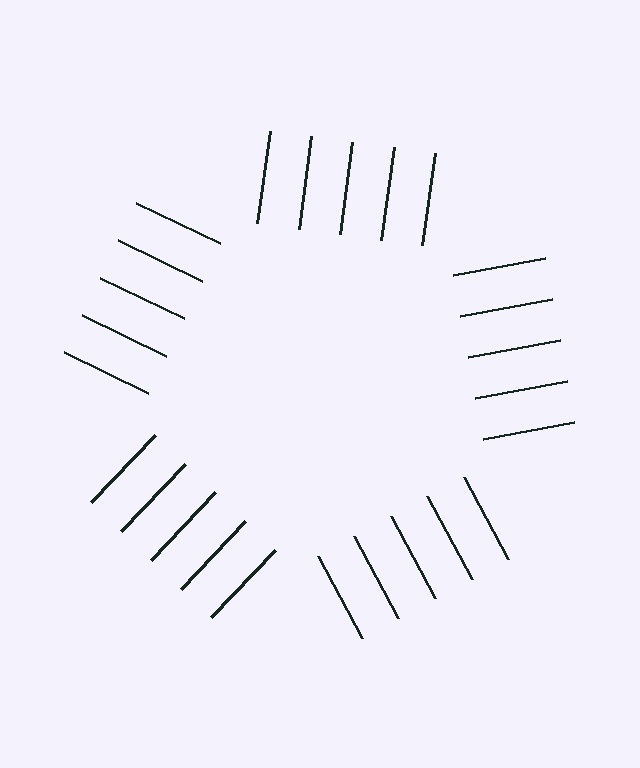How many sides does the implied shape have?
5 sides — the line-ends trace a pentagon.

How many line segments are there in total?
25 — 5 along each of the 5 edges.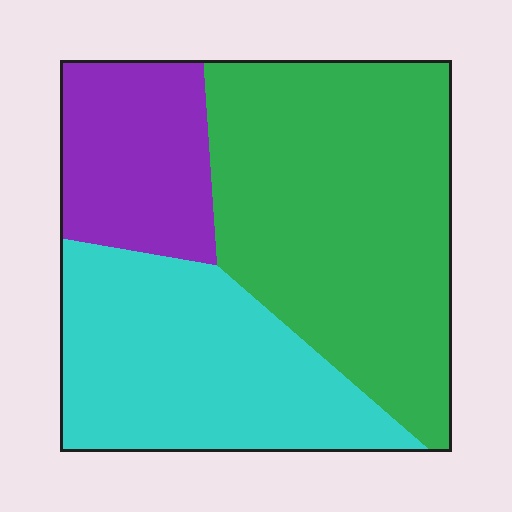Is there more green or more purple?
Green.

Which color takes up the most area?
Green, at roughly 50%.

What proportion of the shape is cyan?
Cyan takes up between a third and a half of the shape.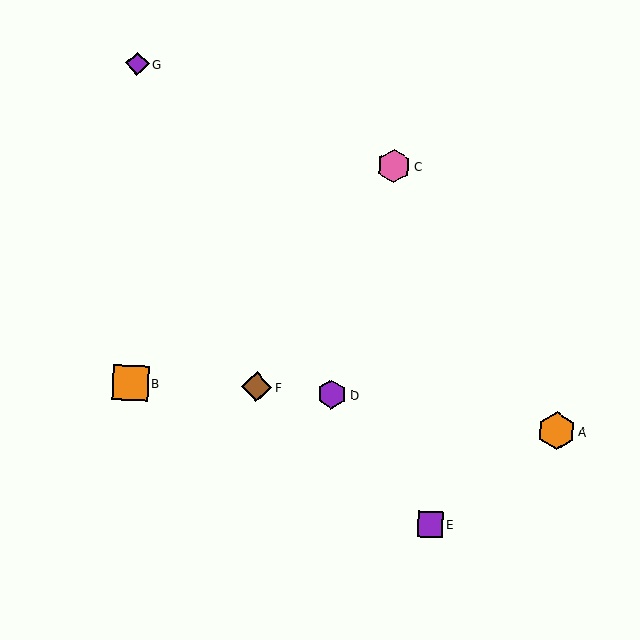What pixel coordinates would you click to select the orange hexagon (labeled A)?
Click at (557, 431) to select the orange hexagon A.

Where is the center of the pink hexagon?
The center of the pink hexagon is at (394, 166).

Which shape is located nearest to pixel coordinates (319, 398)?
The purple hexagon (labeled D) at (332, 394) is nearest to that location.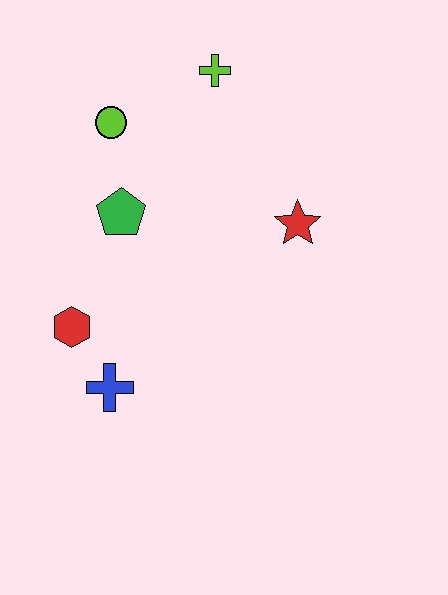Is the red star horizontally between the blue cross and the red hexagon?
No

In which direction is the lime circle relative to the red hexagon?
The lime circle is above the red hexagon.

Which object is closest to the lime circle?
The green pentagon is closest to the lime circle.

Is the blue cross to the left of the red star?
Yes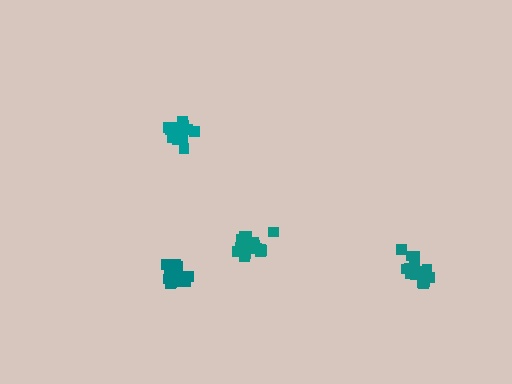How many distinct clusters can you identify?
There are 4 distinct clusters.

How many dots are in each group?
Group 1: 16 dots, Group 2: 18 dots, Group 3: 16 dots, Group 4: 16 dots (66 total).